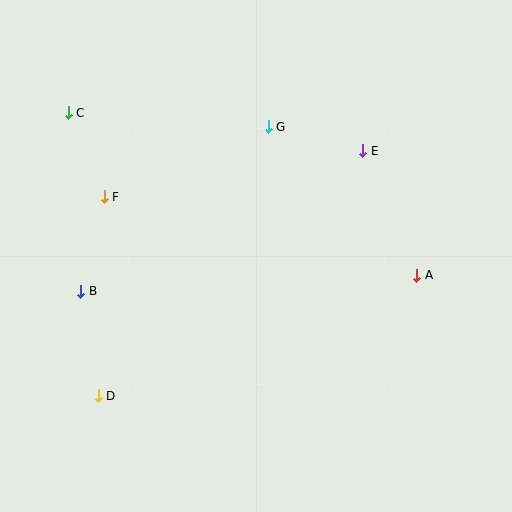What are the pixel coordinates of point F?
Point F is at (104, 197).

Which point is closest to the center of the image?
Point G at (268, 127) is closest to the center.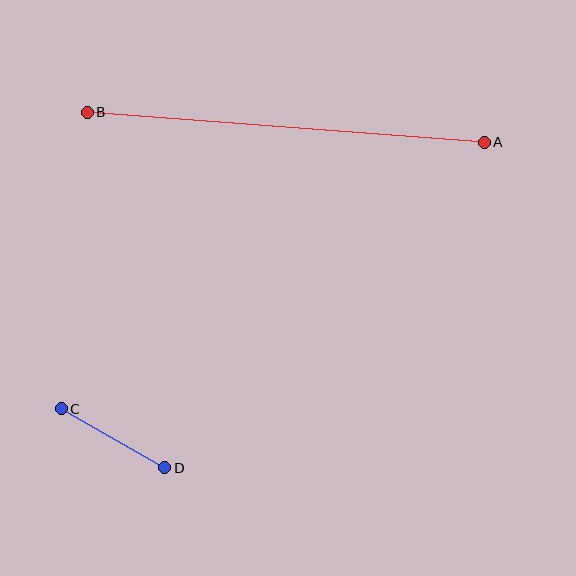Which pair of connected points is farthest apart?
Points A and B are farthest apart.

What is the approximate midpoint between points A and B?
The midpoint is at approximately (286, 127) pixels.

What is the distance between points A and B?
The distance is approximately 398 pixels.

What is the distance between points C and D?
The distance is approximately 119 pixels.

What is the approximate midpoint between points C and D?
The midpoint is at approximately (113, 438) pixels.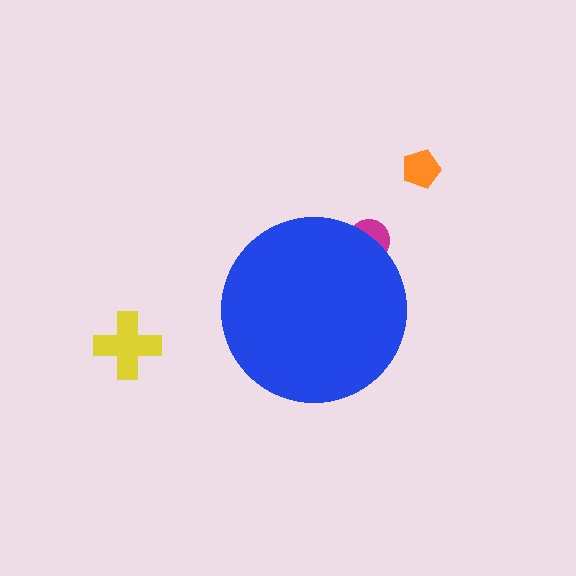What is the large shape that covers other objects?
A blue circle.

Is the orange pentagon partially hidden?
No, the orange pentagon is fully visible.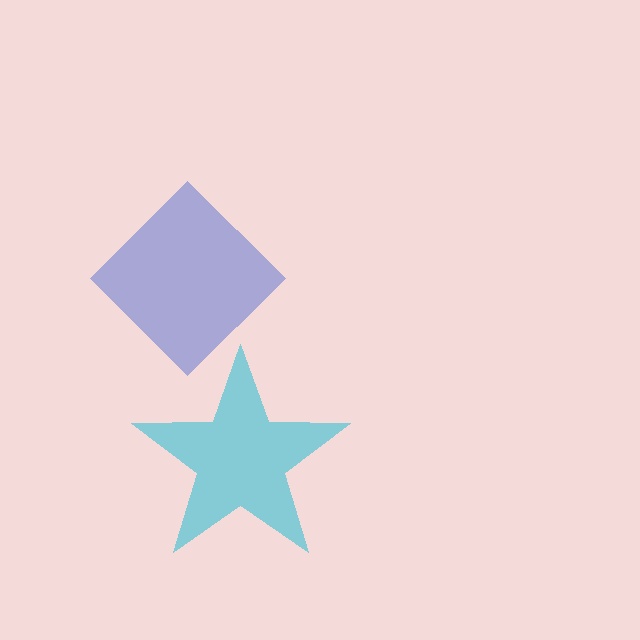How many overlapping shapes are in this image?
There are 2 overlapping shapes in the image.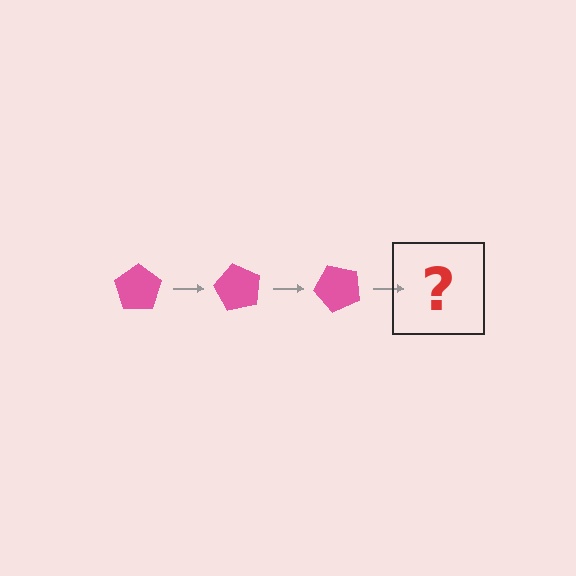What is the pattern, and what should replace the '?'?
The pattern is that the pentagon rotates 60 degrees each step. The '?' should be a pink pentagon rotated 180 degrees.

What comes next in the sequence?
The next element should be a pink pentagon rotated 180 degrees.